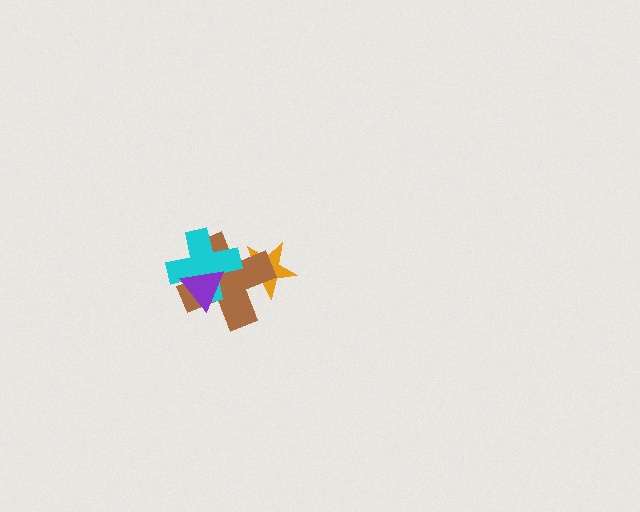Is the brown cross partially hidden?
Yes, it is partially covered by another shape.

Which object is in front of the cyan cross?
The purple triangle is in front of the cyan cross.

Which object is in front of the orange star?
The brown cross is in front of the orange star.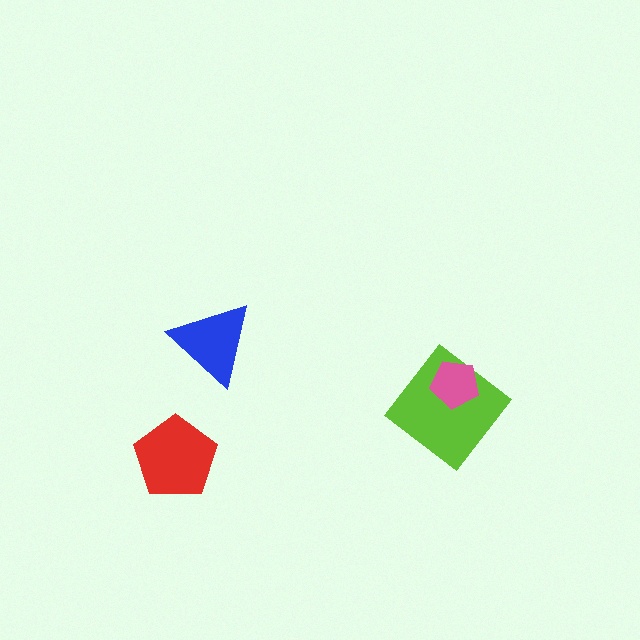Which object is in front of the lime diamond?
The pink pentagon is in front of the lime diamond.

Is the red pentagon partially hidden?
No, no other shape covers it.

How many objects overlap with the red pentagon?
0 objects overlap with the red pentagon.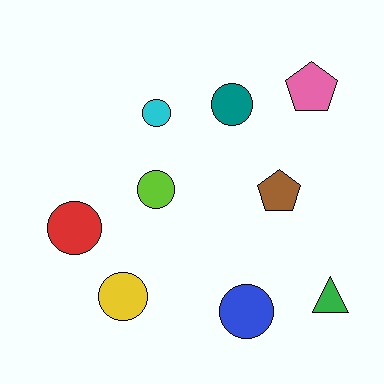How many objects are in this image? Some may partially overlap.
There are 9 objects.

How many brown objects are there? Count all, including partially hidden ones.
There is 1 brown object.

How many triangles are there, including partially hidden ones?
There is 1 triangle.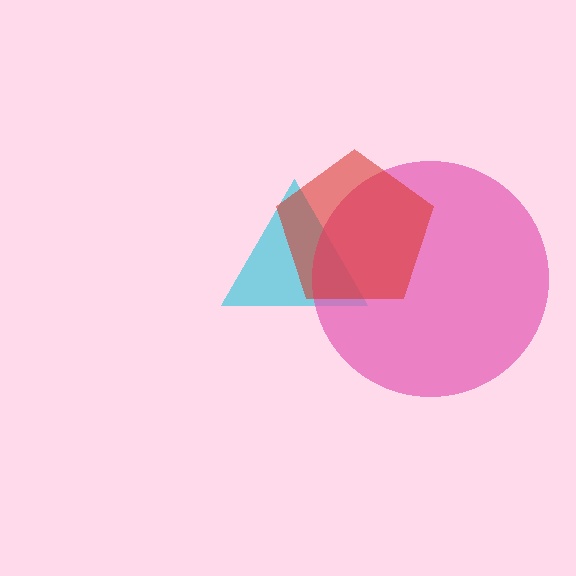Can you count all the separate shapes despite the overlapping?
Yes, there are 3 separate shapes.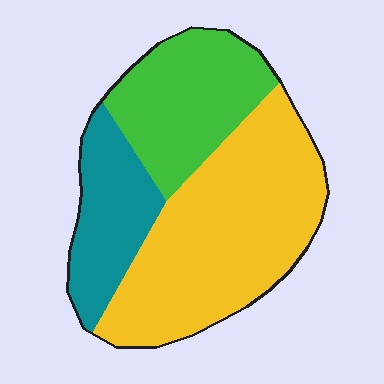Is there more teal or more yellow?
Yellow.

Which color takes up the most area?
Yellow, at roughly 50%.